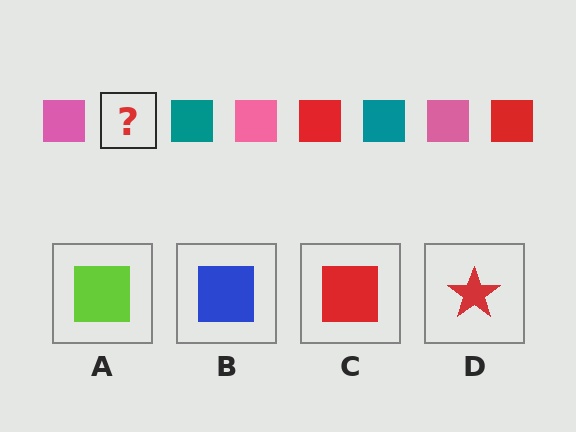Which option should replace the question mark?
Option C.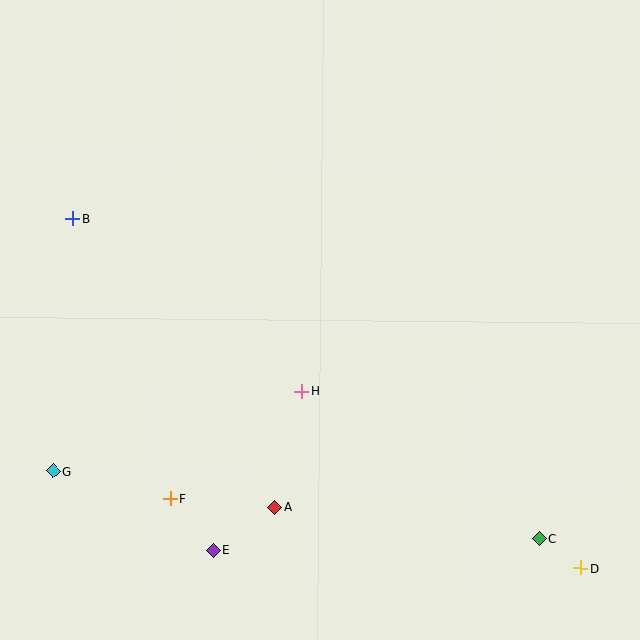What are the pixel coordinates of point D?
Point D is at (580, 568).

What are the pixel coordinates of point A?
Point A is at (275, 507).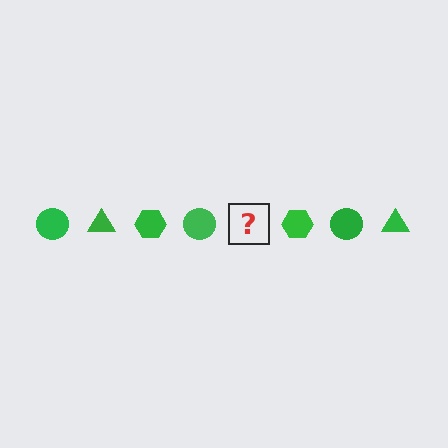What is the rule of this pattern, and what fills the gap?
The rule is that the pattern cycles through circle, triangle, hexagon shapes in green. The gap should be filled with a green triangle.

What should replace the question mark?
The question mark should be replaced with a green triangle.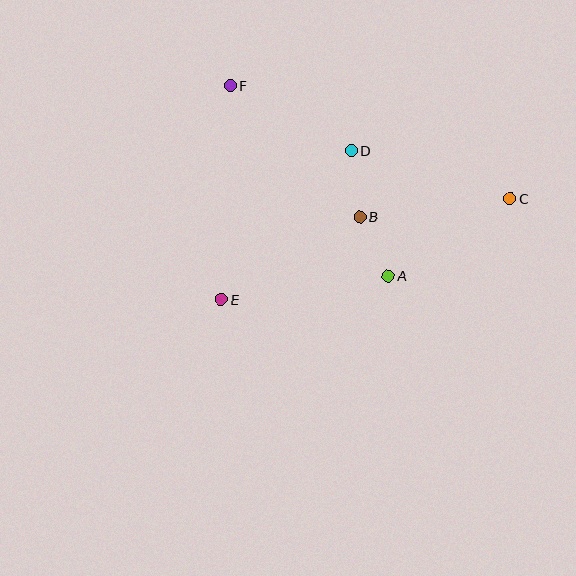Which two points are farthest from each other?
Points C and E are farthest from each other.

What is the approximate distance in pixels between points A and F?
The distance between A and F is approximately 247 pixels.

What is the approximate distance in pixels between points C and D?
The distance between C and D is approximately 166 pixels.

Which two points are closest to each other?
Points A and B are closest to each other.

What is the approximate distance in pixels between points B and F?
The distance between B and F is approximately 184 pixels.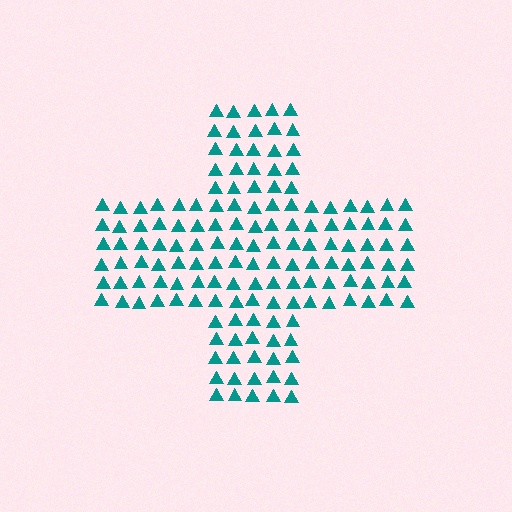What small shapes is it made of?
It is made of small triangles.